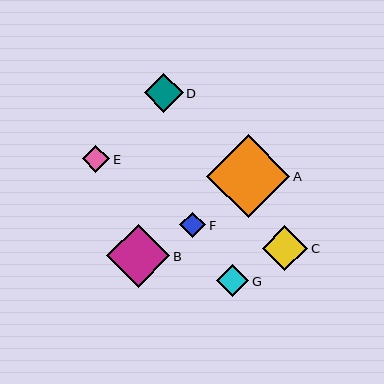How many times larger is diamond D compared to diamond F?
Diamond D is approximately 1.5 times the size of diamond F.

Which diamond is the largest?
Diamond A is the largest with a size of approximately 83 pixels.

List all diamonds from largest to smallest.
From largest to smallest: A, B, C, D, G, E, F.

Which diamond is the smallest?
Diamond F is the smallest with a size of approximately 26 pixels.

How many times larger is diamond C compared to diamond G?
Diamond C is approximately 1.4 times the size of diamond G.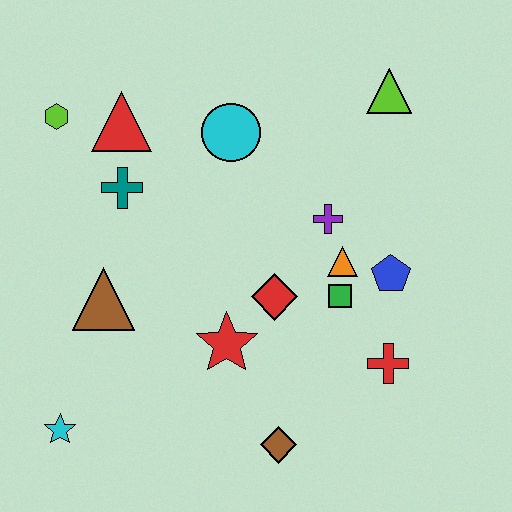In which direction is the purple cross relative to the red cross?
The purple cross is above the red cross.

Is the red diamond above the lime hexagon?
No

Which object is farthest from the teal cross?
The red cross is farthest from the teal cross.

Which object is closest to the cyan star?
The brown triangle is closest to the cyan star.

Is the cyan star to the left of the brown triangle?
Yes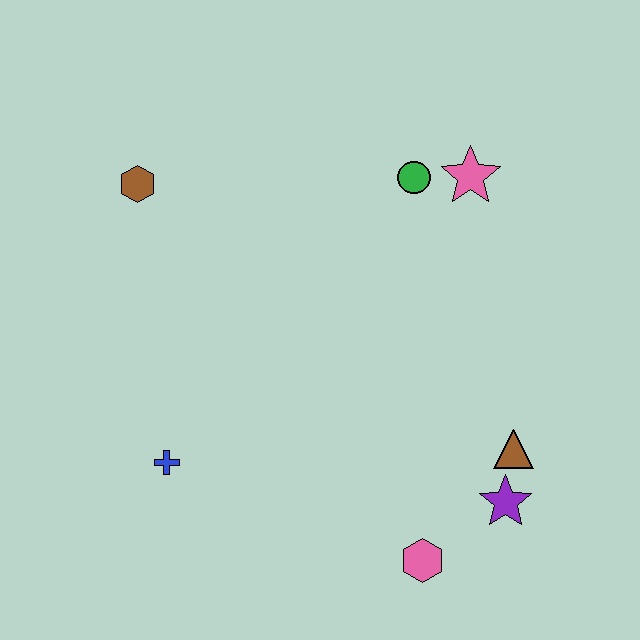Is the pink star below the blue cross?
No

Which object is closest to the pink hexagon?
The purple star is closest to the pink hexagon.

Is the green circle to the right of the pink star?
No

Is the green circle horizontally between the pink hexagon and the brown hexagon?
Yes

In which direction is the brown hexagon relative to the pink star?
The brown hexagon is to the left of the pink star.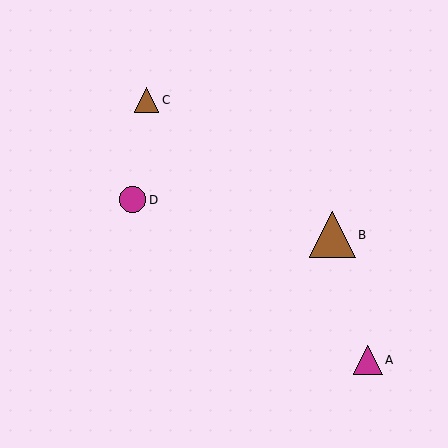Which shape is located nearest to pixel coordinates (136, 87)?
The brown triangle (labeled C) at (146, 100) is nearest to that location.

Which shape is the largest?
The brown triangle (labeled B) is the largest.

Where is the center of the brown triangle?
The center of the brown triangle is at (146, 100).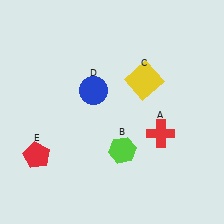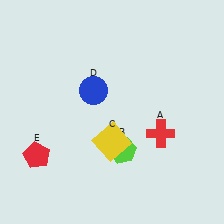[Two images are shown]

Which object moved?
The yellow square (C) moved down.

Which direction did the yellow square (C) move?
The yellow square (C) moved down.